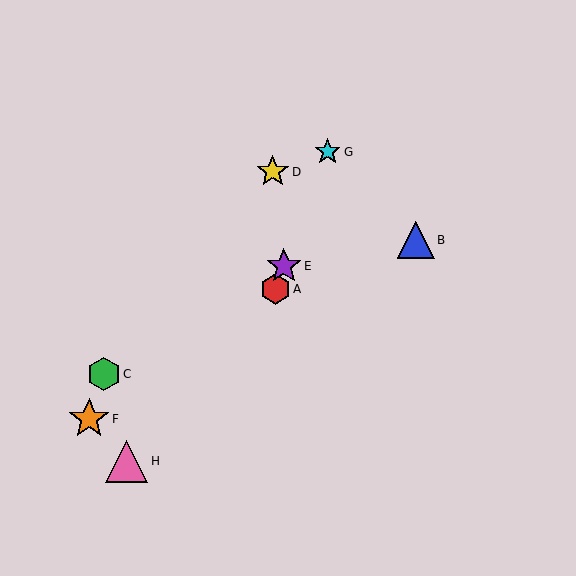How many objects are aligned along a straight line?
3 objects (A, E, G) are aligned along a straight line.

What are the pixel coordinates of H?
Object H is at (127, 461).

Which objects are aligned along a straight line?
Objects A, E, G are aligned along a straight line.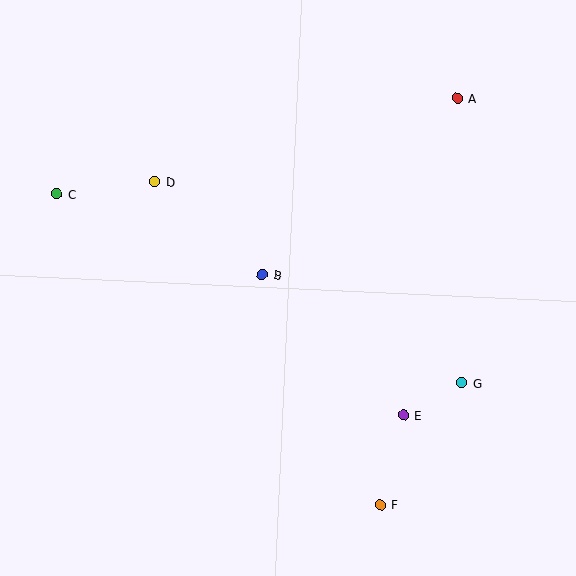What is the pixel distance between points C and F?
The distance between C and F is 449 pixels.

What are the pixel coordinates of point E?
Point E is at (404, 415).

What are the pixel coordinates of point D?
Point D is at (155, 182).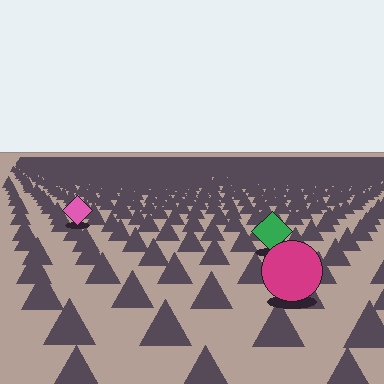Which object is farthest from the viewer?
The pink diamond is farthest from the viewer. It appears smaller and the ground texture around it is denser.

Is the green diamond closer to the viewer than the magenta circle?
No. The magenta circle is closer — you can tell from the texture gradient: the ground texture is coarser near it.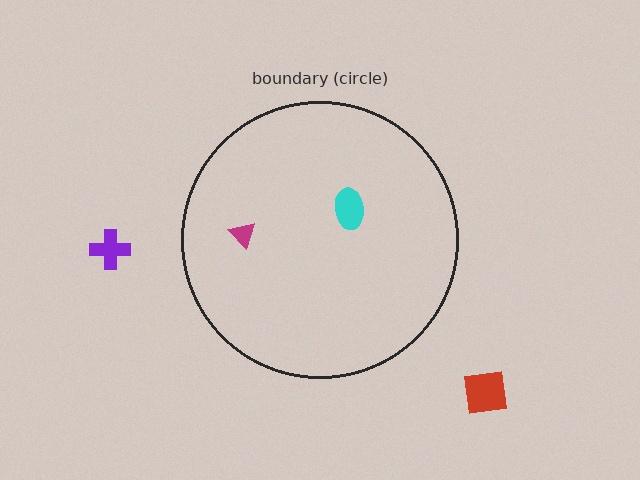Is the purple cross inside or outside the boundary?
Outside.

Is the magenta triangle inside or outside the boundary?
Inside.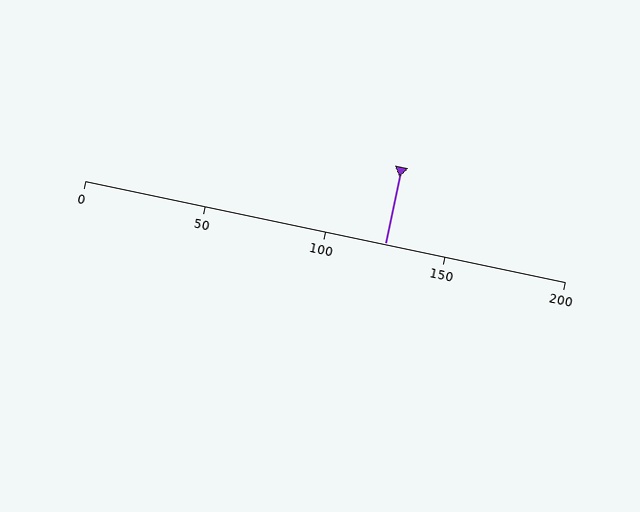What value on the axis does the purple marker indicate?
The marker indicates approximately 125.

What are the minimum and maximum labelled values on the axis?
The axis runs from 0 to 200.